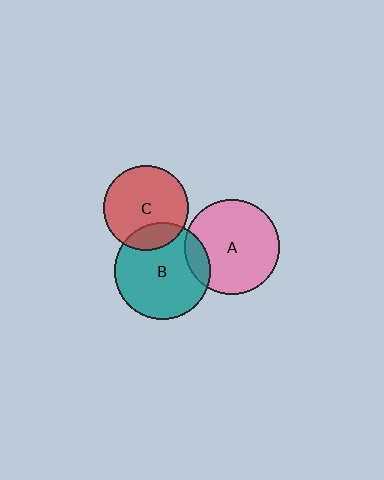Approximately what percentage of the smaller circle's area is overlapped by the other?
Approximately 15%.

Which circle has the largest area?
Circle B (teal).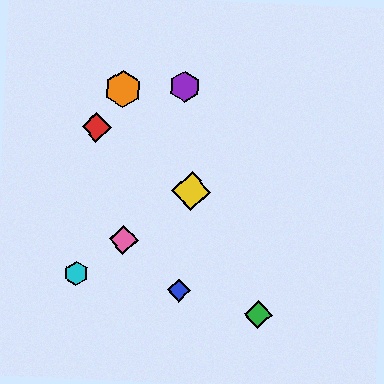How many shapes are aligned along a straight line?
3 shapes (the yellow diamond, the cyan hexagon, the pink diamond) are aligned along a straight line.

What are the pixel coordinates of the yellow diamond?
The yellow diamond is at (191, 191).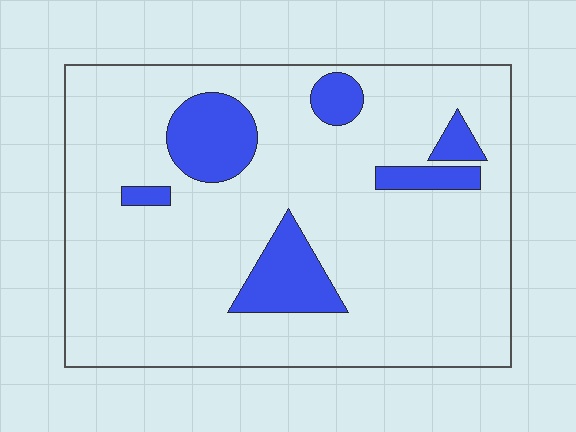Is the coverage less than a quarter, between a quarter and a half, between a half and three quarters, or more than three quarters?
Less than a quarter.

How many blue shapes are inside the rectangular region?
6.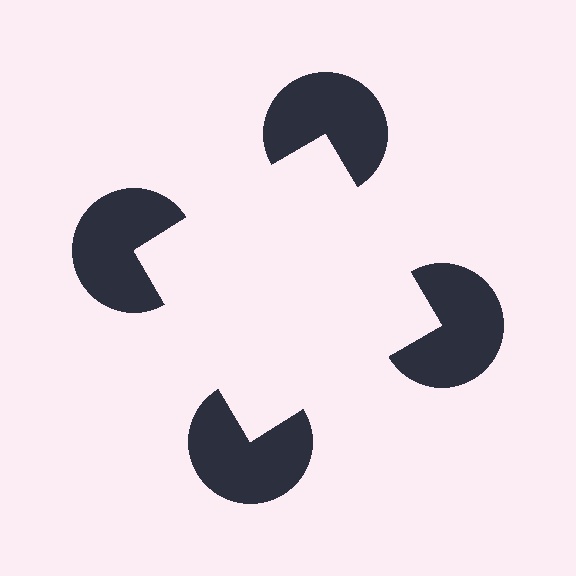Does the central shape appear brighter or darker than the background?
It typically appears slightly brighter than the background, even though no actual brightness change is drawn.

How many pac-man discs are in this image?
There are 4 — one at each vertex of the illusory square.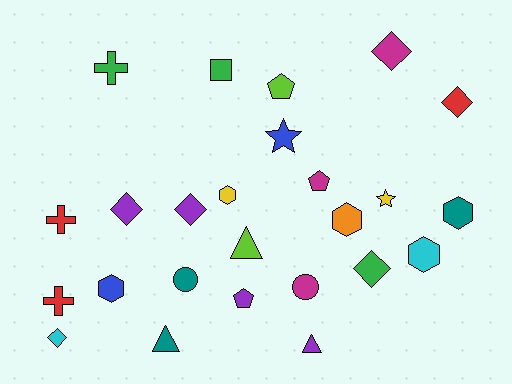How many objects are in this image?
There are 25 objects.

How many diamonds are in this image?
There are 6 diamonds.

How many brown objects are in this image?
There are no brown objects.